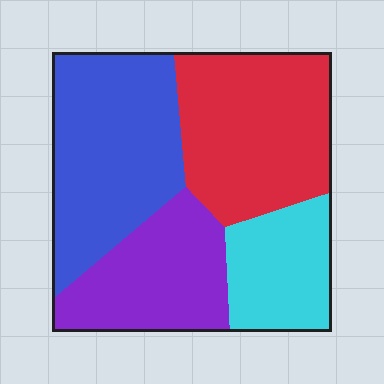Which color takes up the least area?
Cyan, at roughly 15%.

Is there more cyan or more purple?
Purple.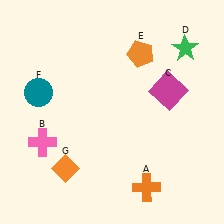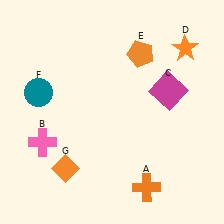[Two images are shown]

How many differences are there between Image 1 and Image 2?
There is 1 difference between the two images.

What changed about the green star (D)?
In Image 1, D is green. In Image 2, it changed to orange.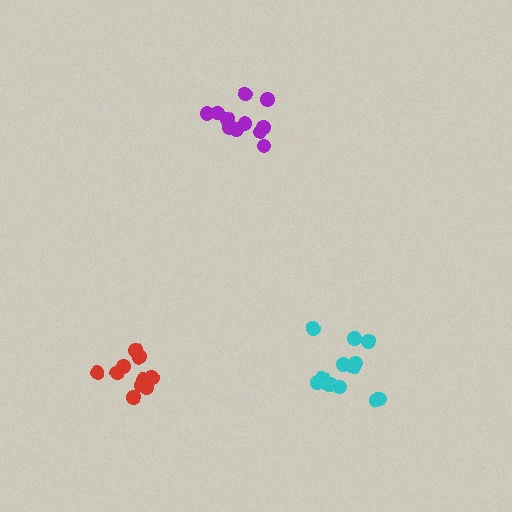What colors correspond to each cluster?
The clusters are colored: red, cyan, purple.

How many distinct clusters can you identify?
There are 3 distinct clusters.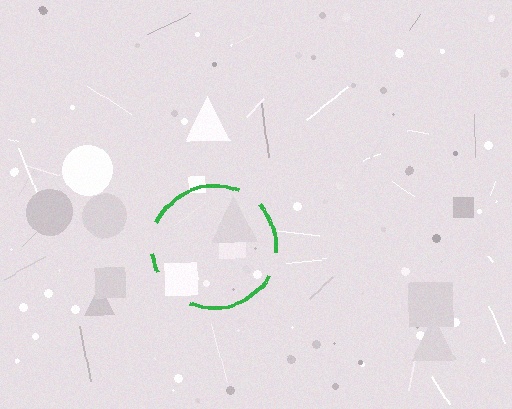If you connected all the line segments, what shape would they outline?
They would outline a circle.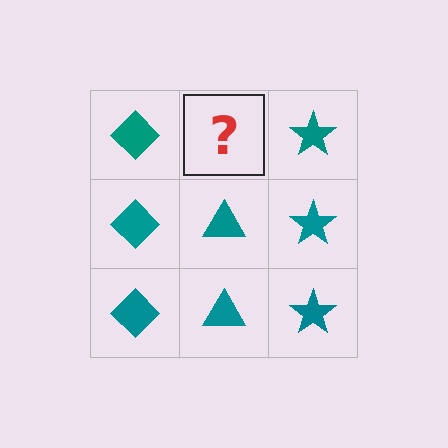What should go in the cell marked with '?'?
The missing cell should contain a teal triangle.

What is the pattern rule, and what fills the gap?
The rule is that each column has a consistent shape. The gap should be filled with a teal triangle.